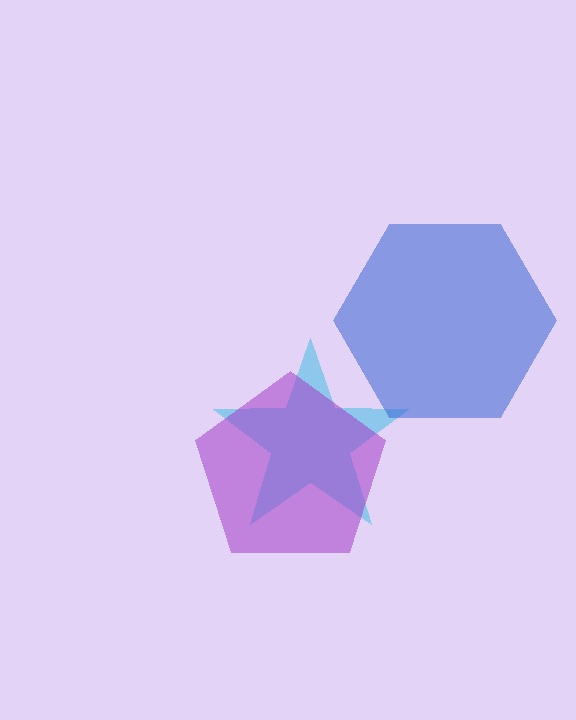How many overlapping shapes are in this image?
There are 3 overlapping shapes in the image.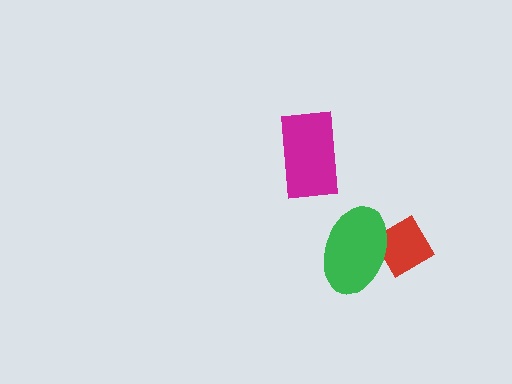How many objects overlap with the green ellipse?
1 object overlaps with the green ellipse.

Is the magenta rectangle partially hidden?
No, no other shape covers it.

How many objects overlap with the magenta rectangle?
0 objects overlap with the magenta rectangle.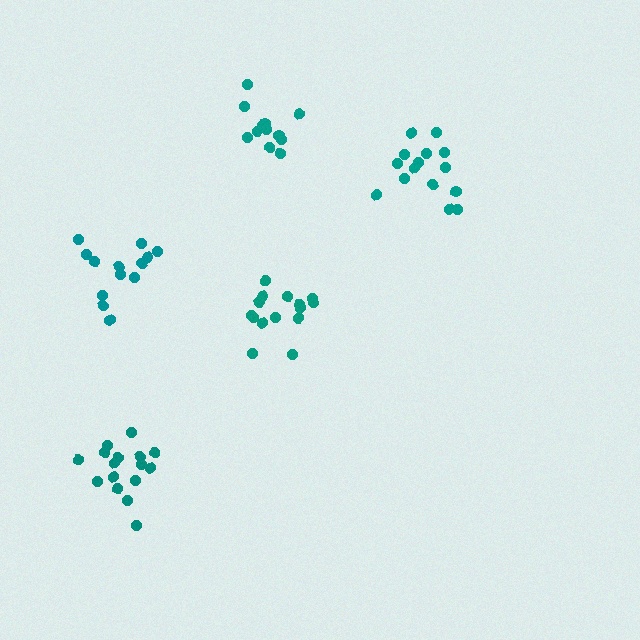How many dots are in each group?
Group 1: 15 dots, Group 2: 16 dots, Group 3: 15 dots, Group 4: 13 dots, Group 5: 13 dots (72 total).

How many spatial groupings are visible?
There are 5 spatial groupings.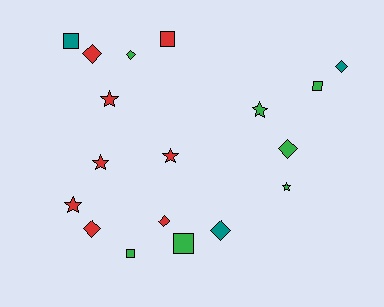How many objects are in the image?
There are 18 objects.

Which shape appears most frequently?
Diamond, with 7 objects.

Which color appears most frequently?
Red, with 8 objects.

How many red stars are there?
There are 4 red stars.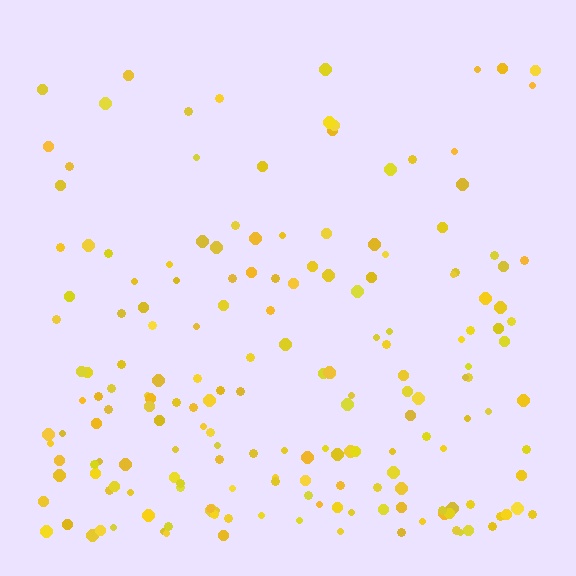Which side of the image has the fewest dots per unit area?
The top.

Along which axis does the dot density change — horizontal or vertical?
Vertical.